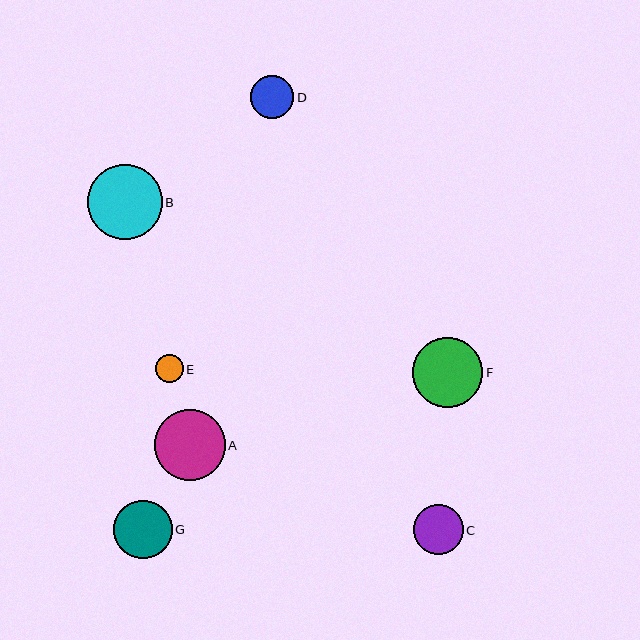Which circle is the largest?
Circle B is the largest with a size of approximately 75 pixels.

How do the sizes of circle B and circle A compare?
Circle B and circle A are approximately the same size.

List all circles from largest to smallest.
From largest to smallest: B, A, F, G, C, D, E.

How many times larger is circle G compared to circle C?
Circle G is approximately 1.2 times the size of circle C.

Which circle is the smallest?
Circle E is the smallest with a size of approximately 28 pixels.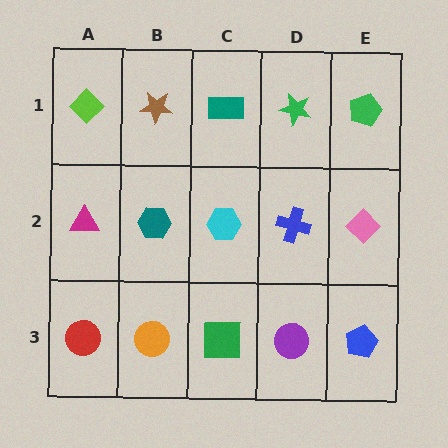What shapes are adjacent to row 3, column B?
A teal hexagon (row 2, column B), a red circle (row 3, column A), a green square (row 3, column C).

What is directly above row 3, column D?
A blue cross.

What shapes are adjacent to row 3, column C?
A cyan hexagon (row 2, column C), an orange circle (row 3, column B), a purple circle (row 3, column D).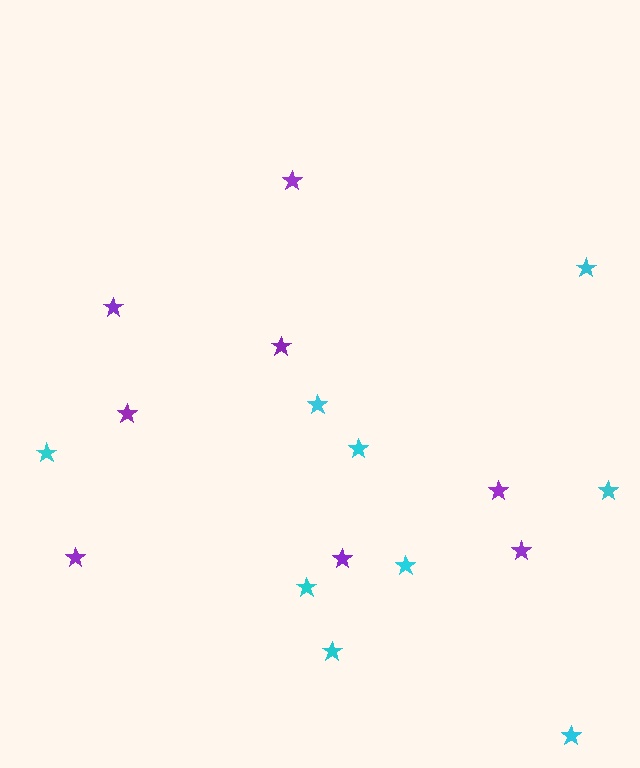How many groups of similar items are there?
There are 2 groups: one group of cyan stars (9) and one group of purple stars (8).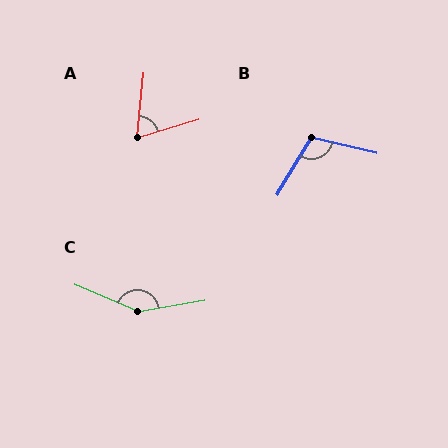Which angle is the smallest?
A, at approximately 67 degrees.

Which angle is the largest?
C, at approximately 148 degrees.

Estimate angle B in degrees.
Approximately 108 degrees.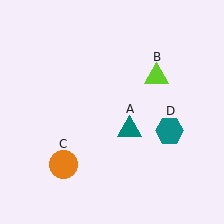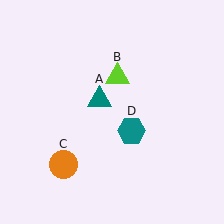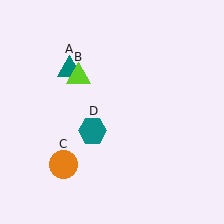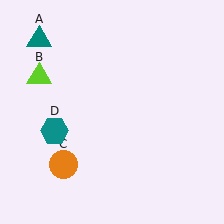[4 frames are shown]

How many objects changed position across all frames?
3 objects changed position: teal triangle (object A), lime triangle (object B), teal hexagon (object D).